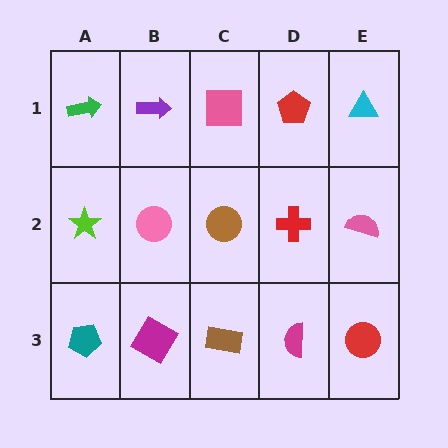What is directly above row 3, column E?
A pink semicircle.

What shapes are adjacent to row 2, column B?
A purple arrow (row 1, column B), a magenta diamond (row 3, column B), a lime star (row 2, column A), a brown circle (row 2, column C).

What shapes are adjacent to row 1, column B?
A pink circle (row 2, column B), a green arrow (row 1, column A), a pink square (row 1, column C).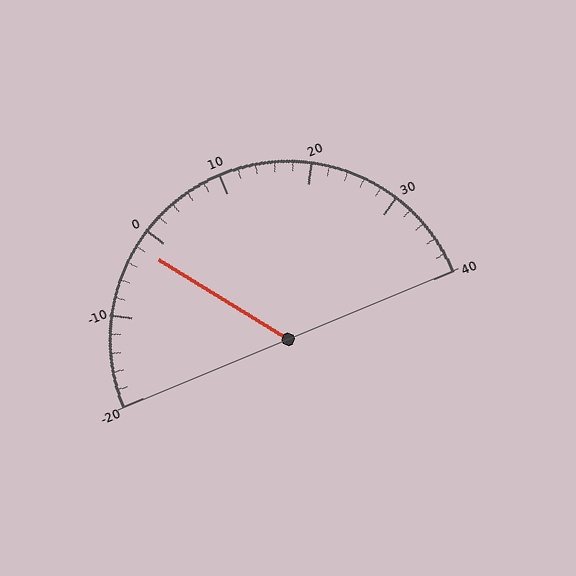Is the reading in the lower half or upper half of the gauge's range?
The reading is in the lower half of the range (-20 to 40).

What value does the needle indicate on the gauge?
The needle indicates approximately -2.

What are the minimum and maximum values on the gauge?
The gauge ranges from -20 to 40.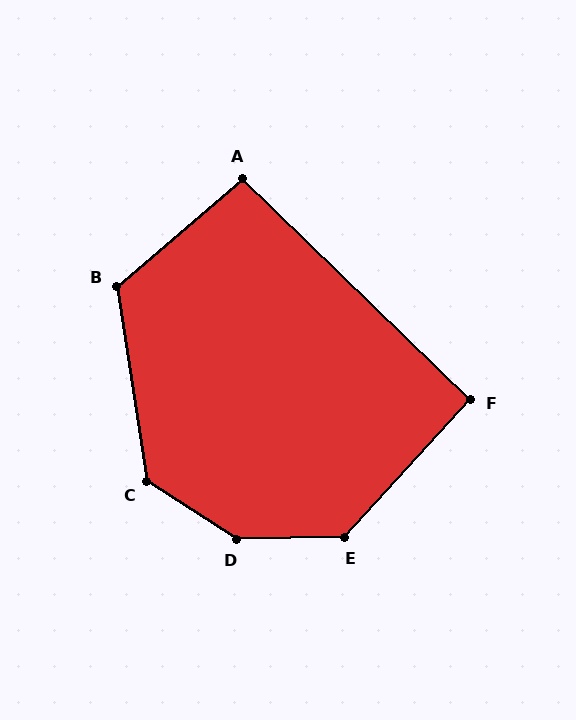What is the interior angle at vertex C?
Approximately 132 degrees (obtuse).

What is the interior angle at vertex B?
Approximately 122 degrees (obtuse).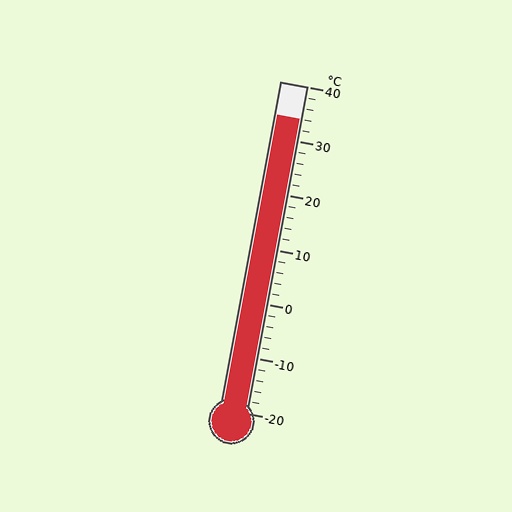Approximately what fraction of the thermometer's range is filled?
The thermometer is filled to approximately 90% of its range.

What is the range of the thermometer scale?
The thermometer scale ranges from -20°C to 40°C.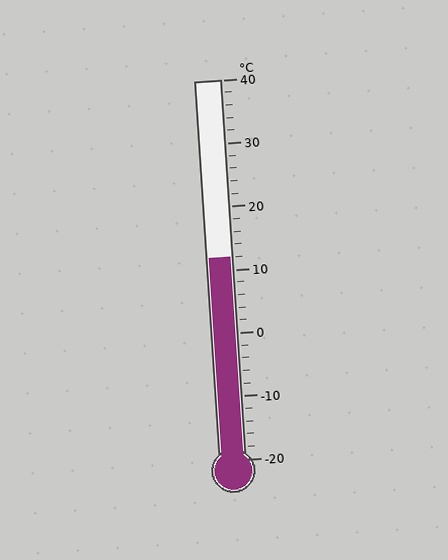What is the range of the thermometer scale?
The thermometer scale ranges from -20°C to 40°C.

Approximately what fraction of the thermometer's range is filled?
The thermometer is filled to approximately 55% of its range.